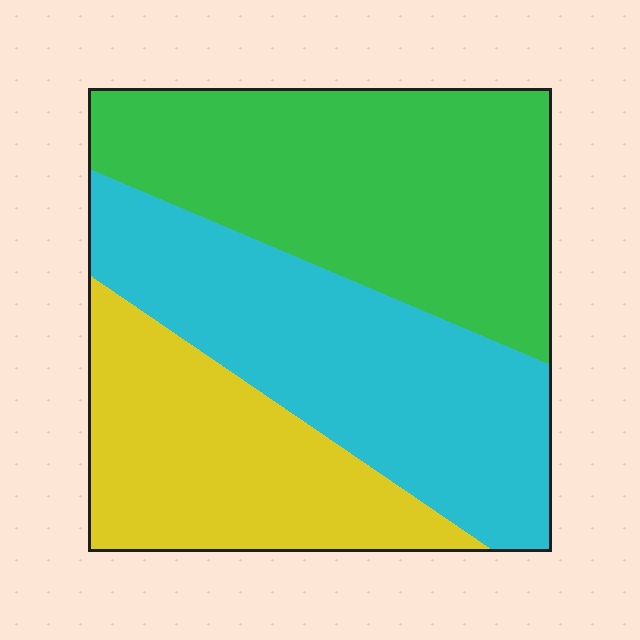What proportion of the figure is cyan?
Cyan takes up between a quarter and a half of the figure.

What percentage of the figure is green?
Green covers roughly 40% of the figure.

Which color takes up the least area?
Yellow, at roughly 25%.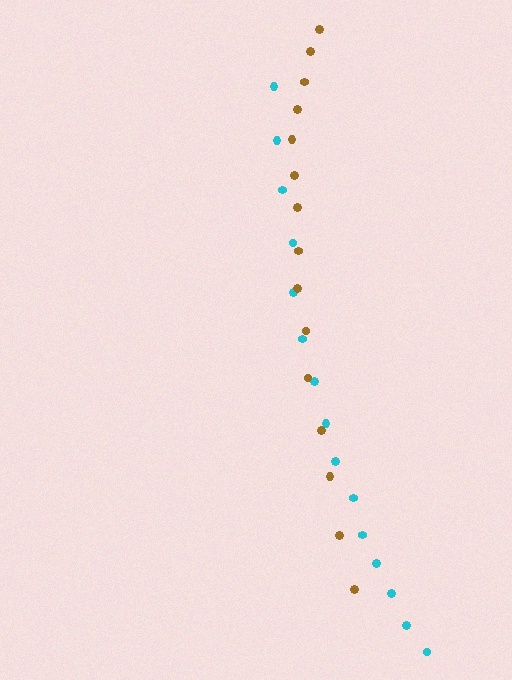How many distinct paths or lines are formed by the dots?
There are 2 distinct paths.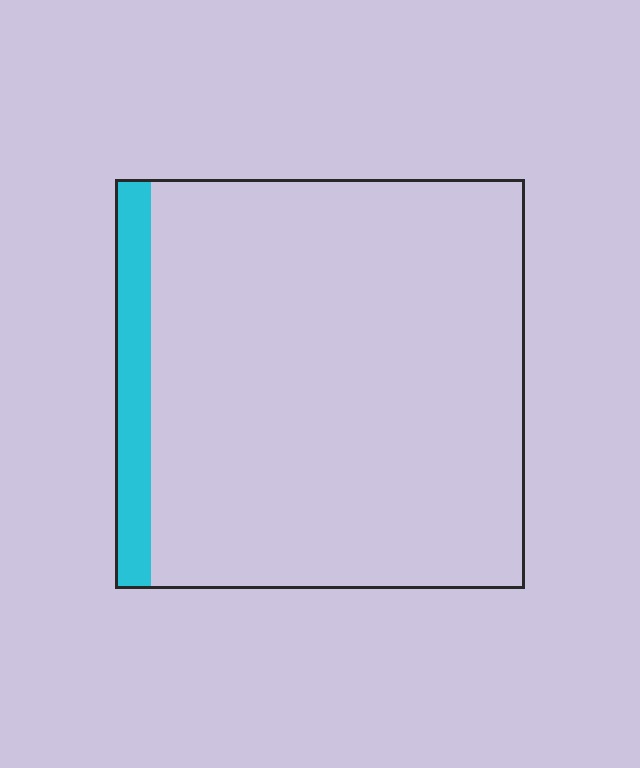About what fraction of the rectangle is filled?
About one tenth (1/10).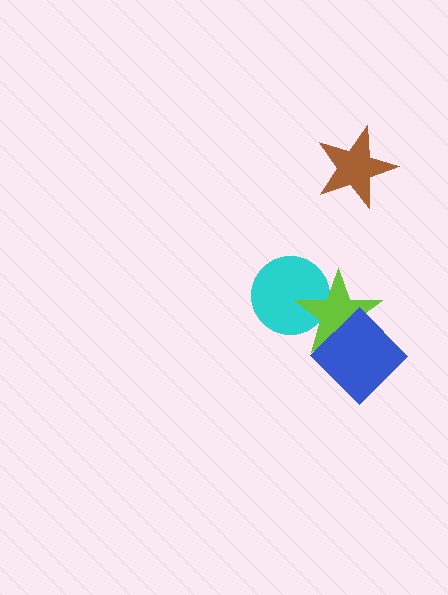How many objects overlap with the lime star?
2 objects overlap with the lime star.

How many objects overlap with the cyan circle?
1 object overlaps with the cyan circle.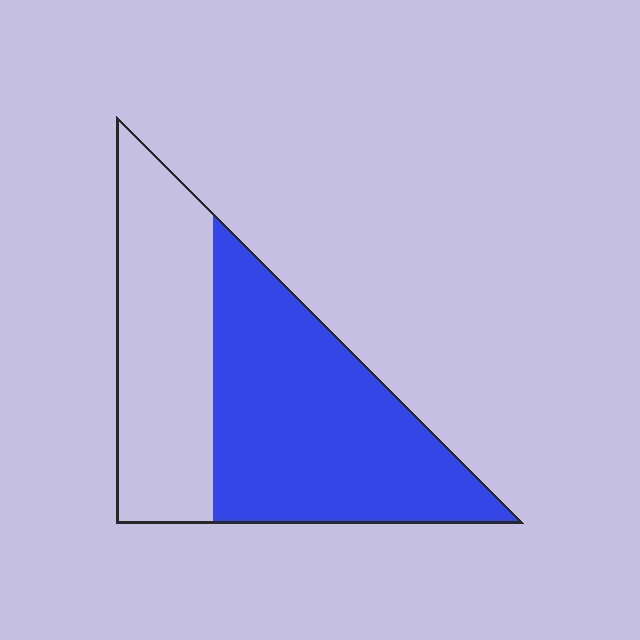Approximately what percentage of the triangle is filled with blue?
Approximately 60%.